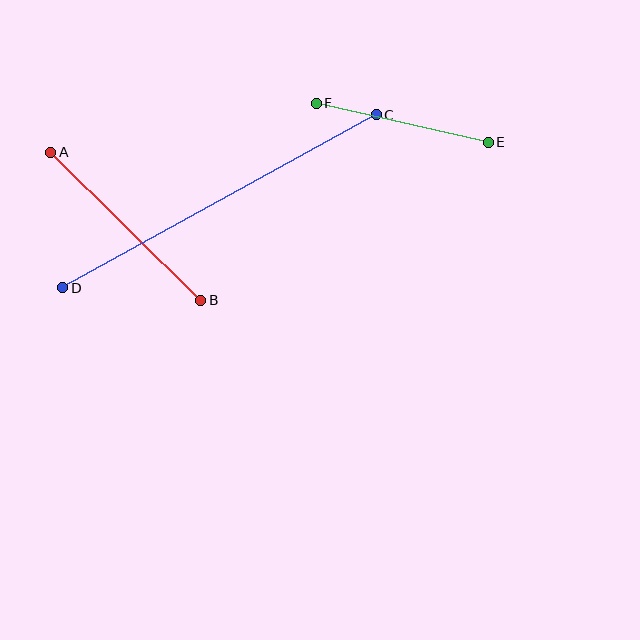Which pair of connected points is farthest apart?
Points C and D are farthest apart.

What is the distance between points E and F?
The distance is approximately 176 pixels.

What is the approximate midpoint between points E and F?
The midpoint is at approximately (402, 123) pixels.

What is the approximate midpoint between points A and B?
The midpoint is at approximately (126, 226) pixels.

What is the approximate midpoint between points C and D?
The midpoint is at approximately (219, 201) pixels.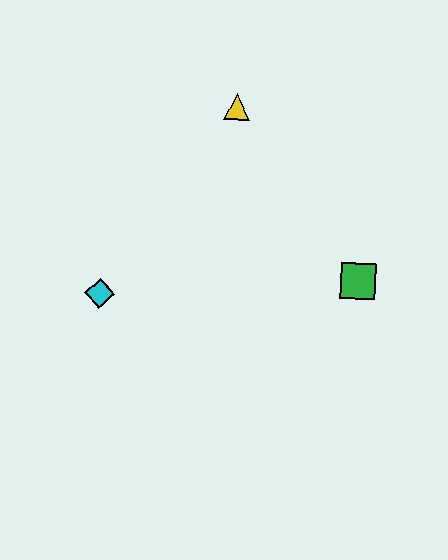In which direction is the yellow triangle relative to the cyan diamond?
The yellow triangle is above the cyan diamond.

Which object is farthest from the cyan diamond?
The green square is farthest from the cyan diamond.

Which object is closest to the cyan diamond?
The yellow triangle is closest to the cyan diamond.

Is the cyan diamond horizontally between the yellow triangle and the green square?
No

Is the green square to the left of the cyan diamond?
No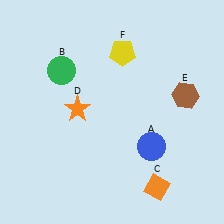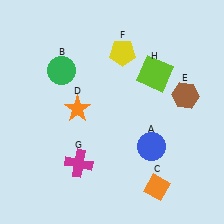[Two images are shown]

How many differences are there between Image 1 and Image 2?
There are 2 differences between the two images.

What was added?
A magenta cross (G), a lime square (H) were added in Image 2.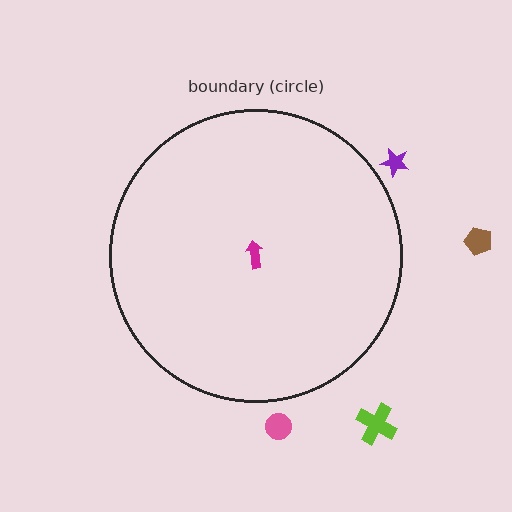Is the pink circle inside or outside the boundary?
Outside.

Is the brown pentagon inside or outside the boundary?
Outside.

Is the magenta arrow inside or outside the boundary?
Inside.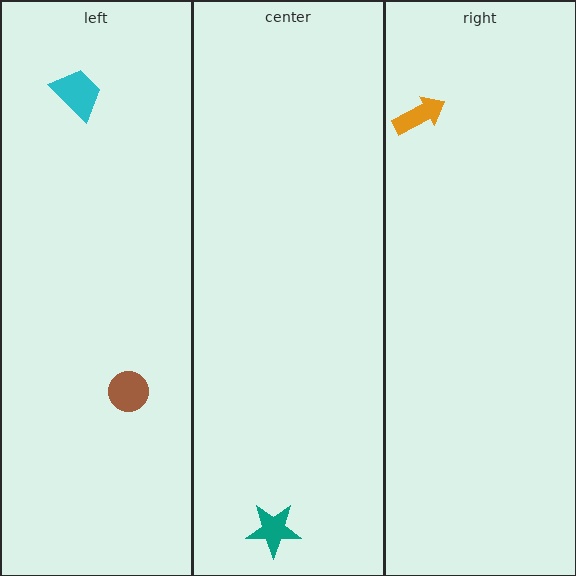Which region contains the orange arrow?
The right region.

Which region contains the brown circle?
The left region.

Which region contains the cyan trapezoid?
The left region.